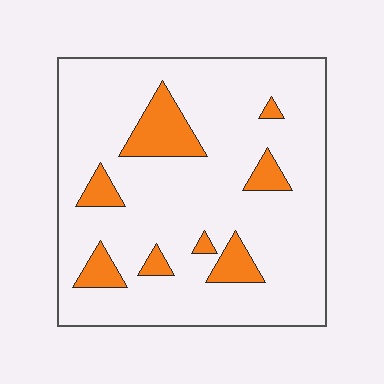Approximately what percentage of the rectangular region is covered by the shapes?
Approximately 15%.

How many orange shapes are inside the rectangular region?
8.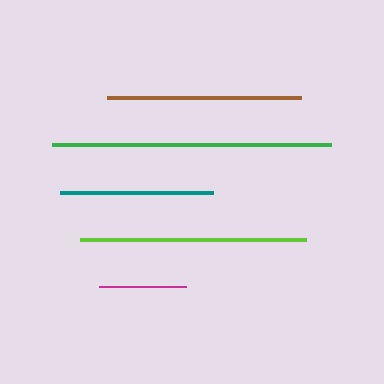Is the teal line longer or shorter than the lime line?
The lime line is longer than the teal line.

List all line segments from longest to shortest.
From longest to shortest: green, lime, brown, teal, magenta.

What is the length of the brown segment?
The brown segment is approximately 194 pixels long.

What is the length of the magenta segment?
The magenta segment is approximately 87 pixels long.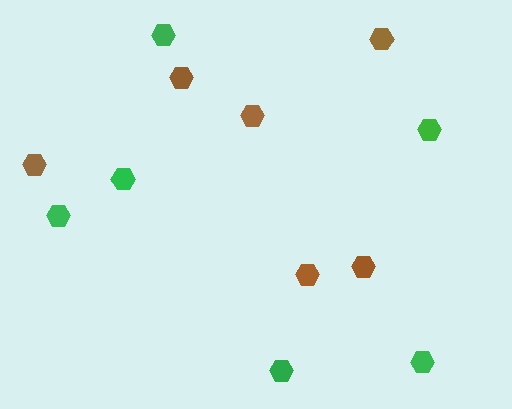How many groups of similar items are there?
There are 2 groups: one group of green hexagons (6) and one group of brown hexagons (6).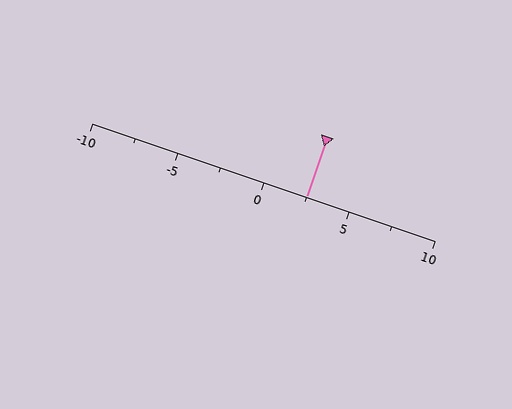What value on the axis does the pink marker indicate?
The marker indicates approximately 2.5.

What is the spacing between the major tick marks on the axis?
The major ticks are spaced 5 apart.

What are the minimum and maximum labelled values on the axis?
The axis runs from -10 to 10.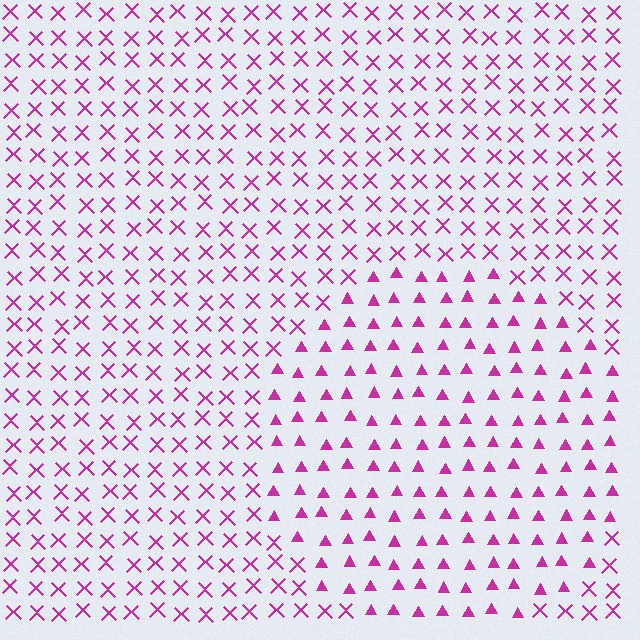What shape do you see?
I see a circle.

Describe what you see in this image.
The image is filled with small magenta elements arranged in a uniform grid. A circle-shaped region contains triangles, while the surrounding area contains X marks. The boundary is defined purely by the change in element shape.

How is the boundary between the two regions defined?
The boundary is defined by a change in element shape: triangles inside vs. X marks outside. All elements share the same color and spacing.